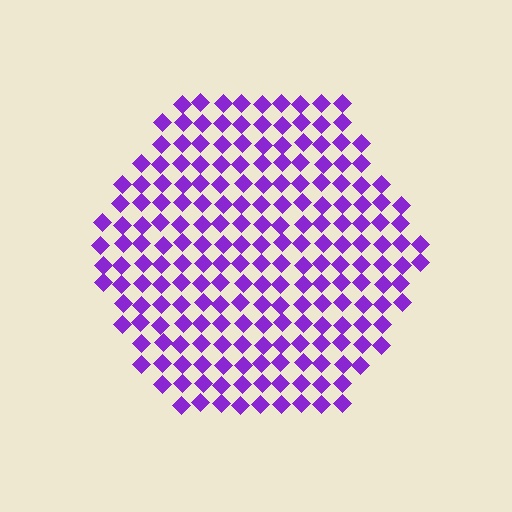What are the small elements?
The small elements are diamonds.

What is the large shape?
The large shape is a hexagon.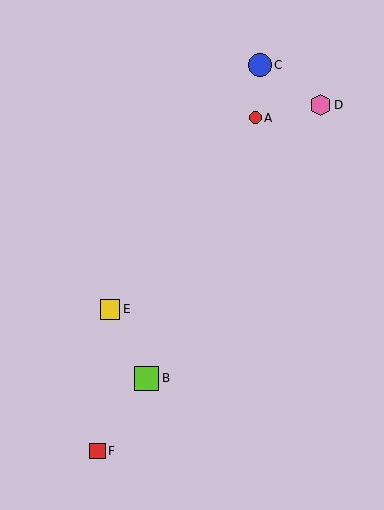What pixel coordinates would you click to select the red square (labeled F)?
Click at (98, 451) to select the red square F.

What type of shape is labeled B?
Shape B is a lime square.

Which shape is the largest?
The lime square (labeled B) is the largest.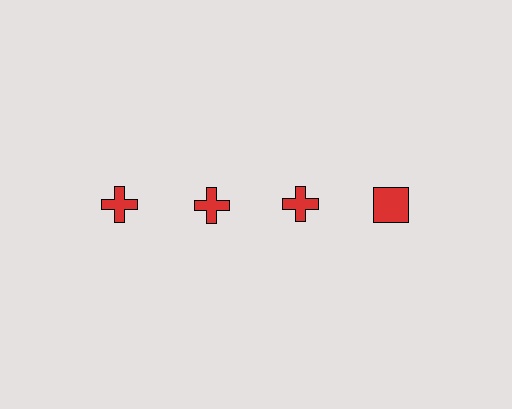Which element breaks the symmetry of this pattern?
The red square in the top row, second from right column breaks the symmetry. All other shapes are red crosses.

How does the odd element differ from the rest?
It has a different shape: square instead of cross.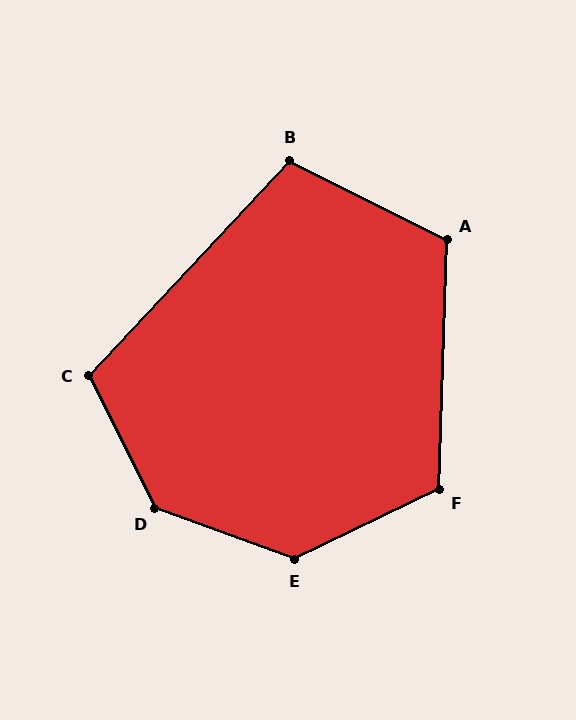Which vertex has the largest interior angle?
D, at approximately 136 degrees.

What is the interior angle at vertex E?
Approximately 134 degrees (obtuse).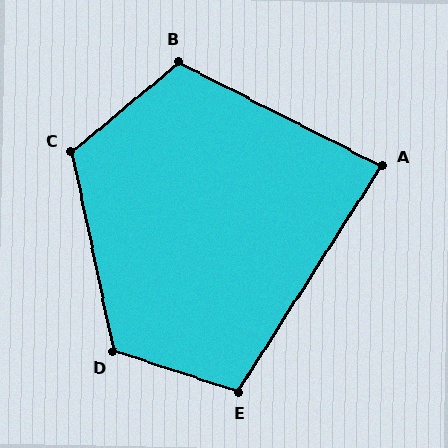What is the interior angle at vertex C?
Approximately 118 degrees (obtuse).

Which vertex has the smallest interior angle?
A, at approximately 85 degrees.